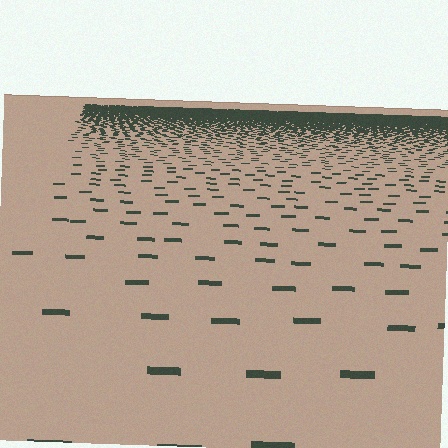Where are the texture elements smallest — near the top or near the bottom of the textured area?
Near the top.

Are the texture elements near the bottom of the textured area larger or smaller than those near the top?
Larger. Near the bottom, elements are closer to the viewer and appear at a bigger on-screen size.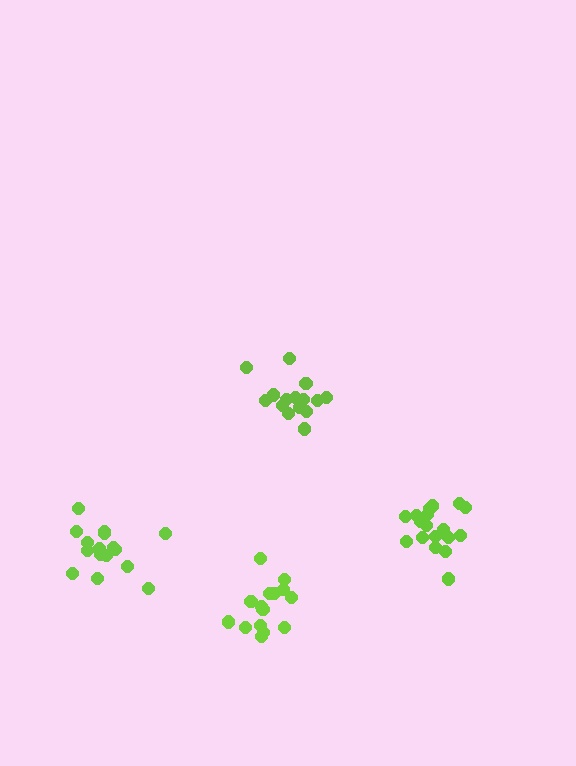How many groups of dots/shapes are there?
There are 4 groups.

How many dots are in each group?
Group 1: 20 dots, Group 2: 15 dots, Group 3: 15 dots, Group 4: 16 dots (66 total).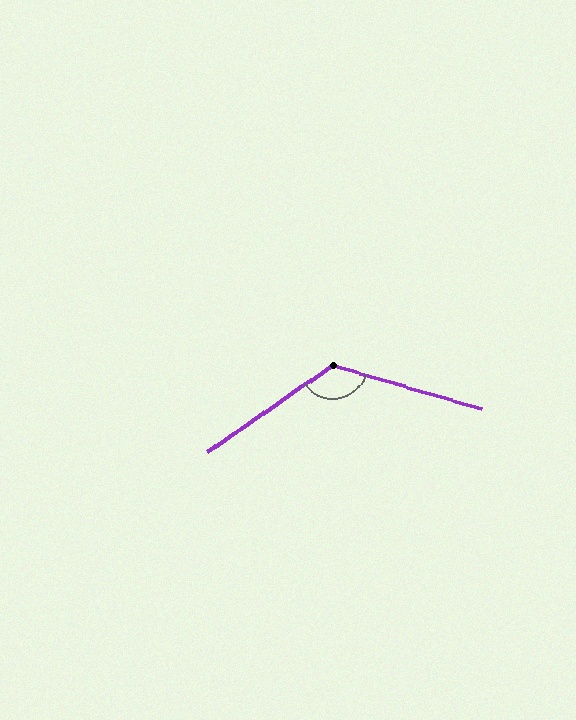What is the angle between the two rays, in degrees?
Approximately 129 degrees.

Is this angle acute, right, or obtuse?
It is obtuse.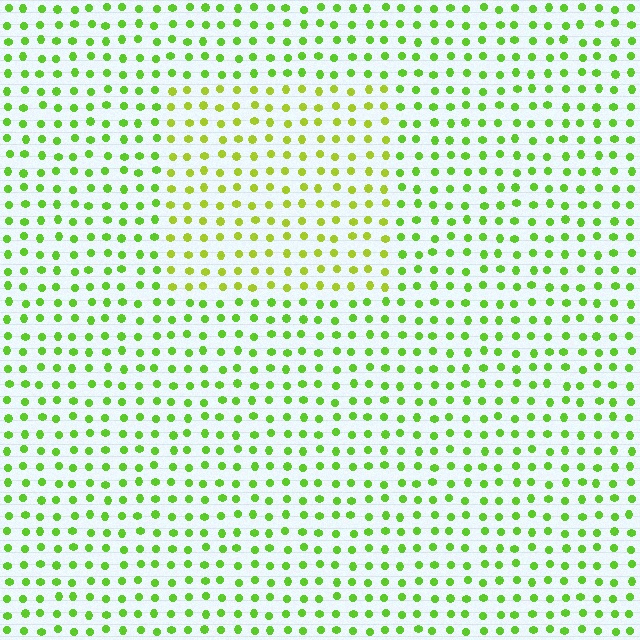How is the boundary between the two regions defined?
The boundary is defined purely by a slight shift in hue (about 26 degrees). Spacing, size, and orientation are identical on both sides.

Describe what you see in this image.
The image is filled with small lime elements in a uniform arrangement. A rectangle-shaped region is visible where the elements are tinted to a slightly different hue, forming a subtle color boundary.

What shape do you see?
I see a rectangle.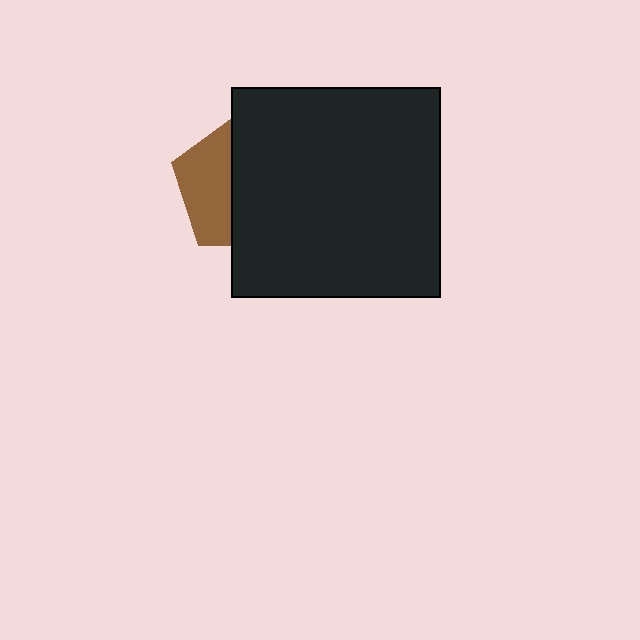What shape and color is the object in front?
The object in front is a black square.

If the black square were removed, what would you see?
You would see the complete brown pentagon.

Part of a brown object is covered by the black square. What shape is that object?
It is a pentagon.